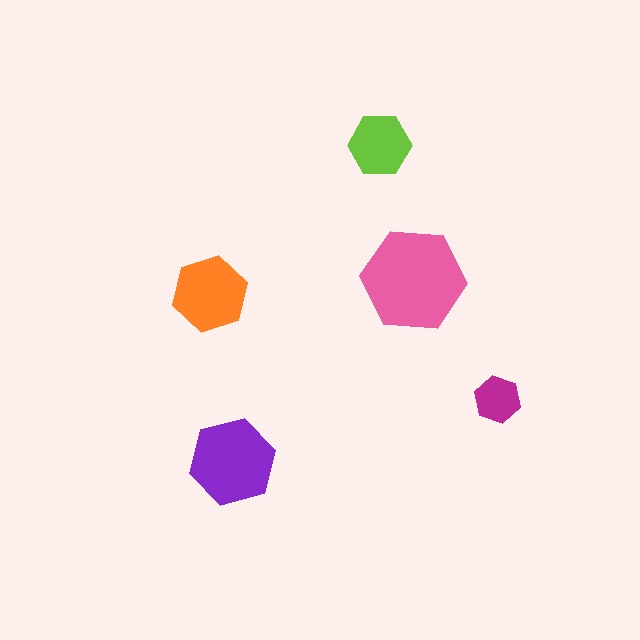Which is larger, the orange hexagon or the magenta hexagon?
The orange one.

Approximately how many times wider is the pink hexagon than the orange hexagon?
About 1.5 times wider.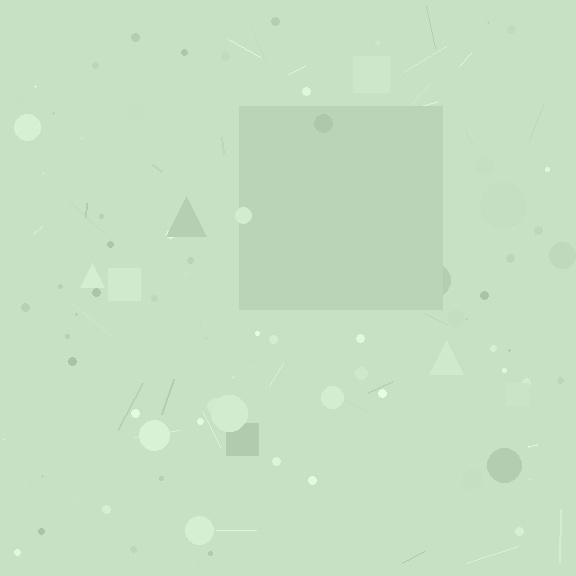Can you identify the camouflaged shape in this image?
The camouflaged shape is a square.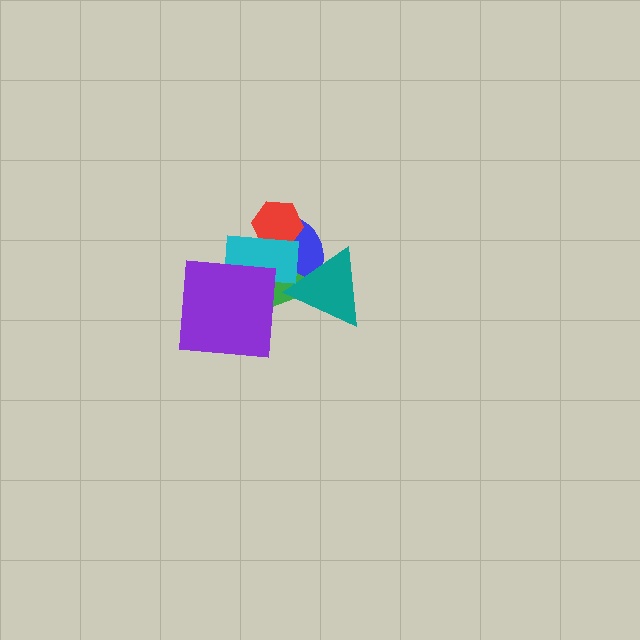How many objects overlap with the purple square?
2 objects overlap with the purple square.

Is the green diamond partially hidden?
Yes, it is partially covered by another shape.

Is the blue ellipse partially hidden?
Yes, it is partially covered by another shape.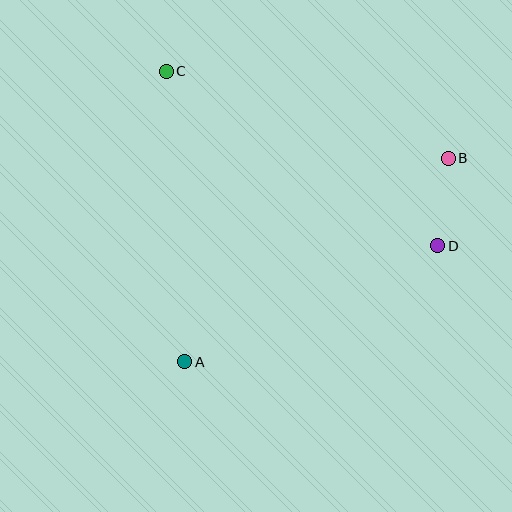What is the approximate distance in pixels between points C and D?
The distance between C and D is approximately 323 pixels.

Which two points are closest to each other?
Points B and D are closest to each other.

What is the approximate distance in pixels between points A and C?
The distance between A and C is approximately 291 pixels.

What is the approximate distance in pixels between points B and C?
The distance between B and C is approximately 295 pixels.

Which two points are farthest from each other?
Points A and B are farthest from each other.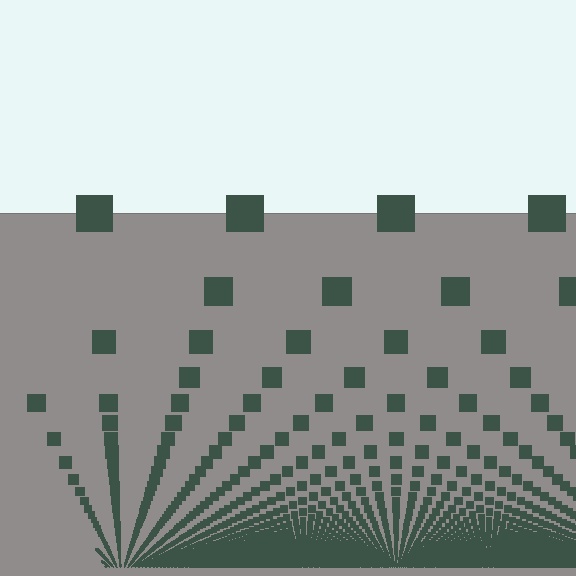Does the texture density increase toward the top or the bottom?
Density increases toward the bottom.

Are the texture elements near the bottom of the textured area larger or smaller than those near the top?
Smaller. The gradient is inverted — elements near the bottom are smaller and denser.